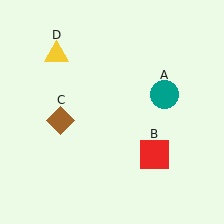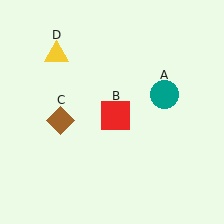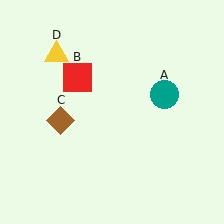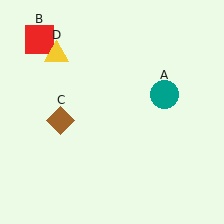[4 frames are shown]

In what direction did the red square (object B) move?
The red square (object B) moved up and to the left.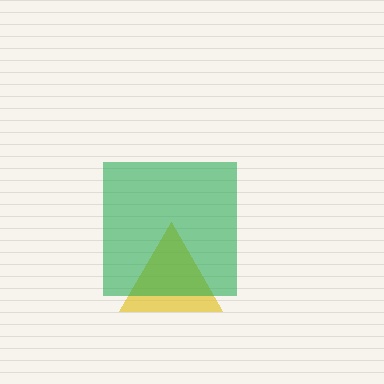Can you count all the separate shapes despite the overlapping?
Yes, there are 2 separate shapes.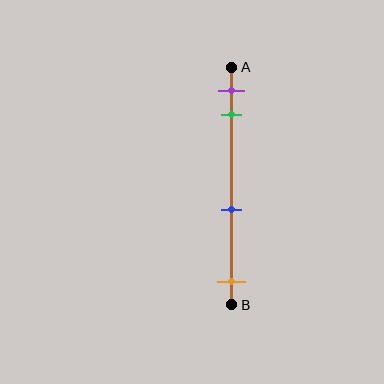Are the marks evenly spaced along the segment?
No, the marks are not evenly spaced.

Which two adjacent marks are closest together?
The purple and green marks are the closest adjacent pair.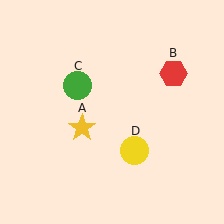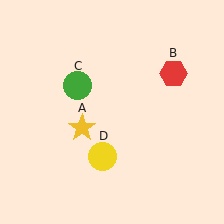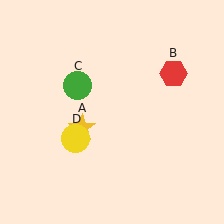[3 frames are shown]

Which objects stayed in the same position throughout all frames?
Yellow star (object A) and red hexagon (object B) and green circle (object C) remained stationary.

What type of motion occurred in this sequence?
The yellow circle (object D) rotated clockwise around the center of the scene.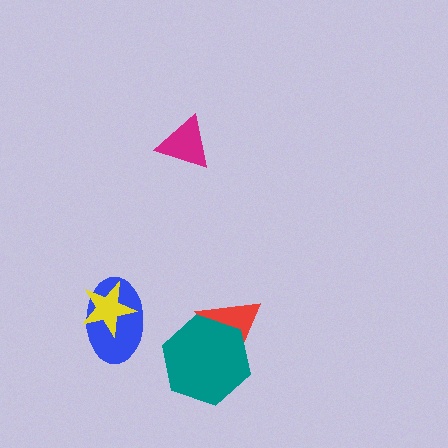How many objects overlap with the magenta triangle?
0 objects overlap with the magenta triangle.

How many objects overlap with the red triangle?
1 object overlaps with the red triangle.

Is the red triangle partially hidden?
Yes, it is partially covered by another shape.